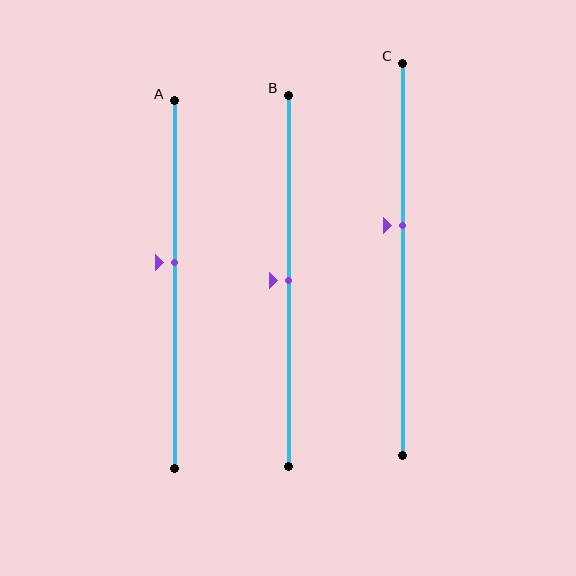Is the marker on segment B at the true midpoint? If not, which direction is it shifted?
Yes, the marker on segment B is at the true midpoint.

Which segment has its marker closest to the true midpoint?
Segment B has its marker closest to the true midpoint.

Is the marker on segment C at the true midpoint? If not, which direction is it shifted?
No, the marker on segment C is shifted upward by about 9% of the segment length.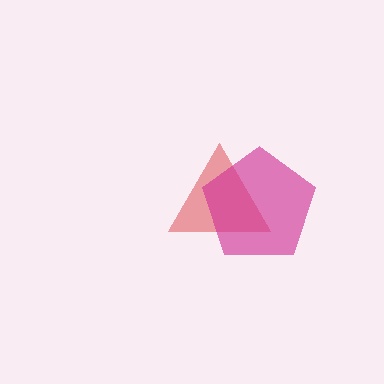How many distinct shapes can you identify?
There are 2 distinct shapes: a red triangle, a magenta pentagon.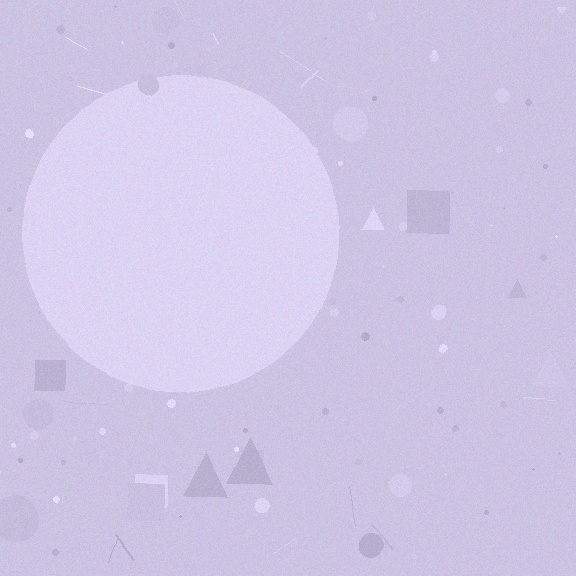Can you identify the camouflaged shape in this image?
The camouflaged shape is a circle.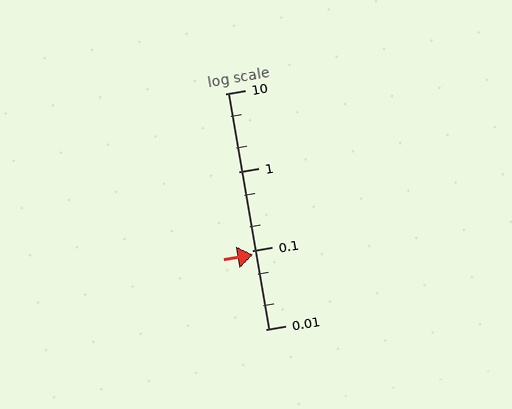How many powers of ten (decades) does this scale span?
The scale spans 3 decades, from 0.01 to 10.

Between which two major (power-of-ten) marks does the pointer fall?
The pointer is between 0.01 and 0.1.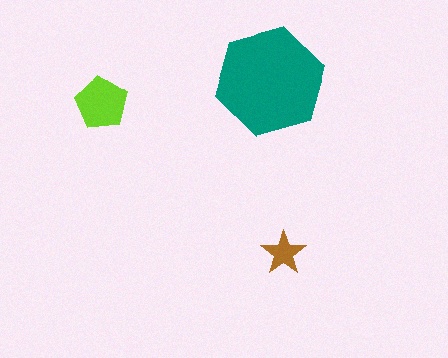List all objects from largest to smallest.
The teal hexagon, the lime pentagon, the brown star.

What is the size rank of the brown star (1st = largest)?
3rd.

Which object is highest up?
The teal hexagon is topmost.